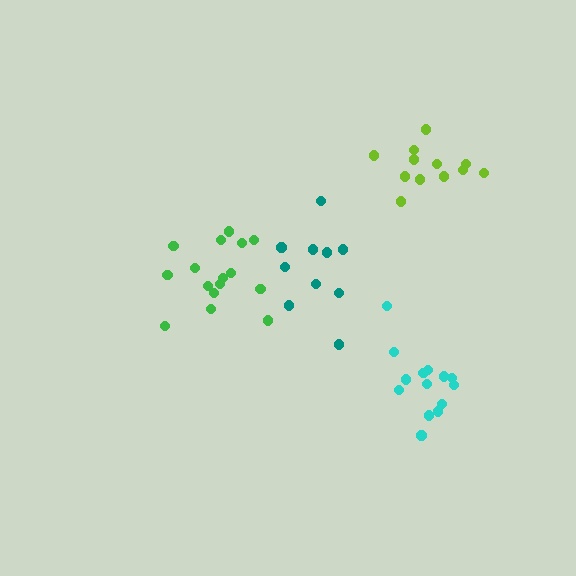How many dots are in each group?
Group 1: 10 dots, Group 2: 12 dots, Group 3: 14 dots, Group 4: 16 dots (52 total).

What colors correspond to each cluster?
The clusters are colored: teal, lime, cyan, green.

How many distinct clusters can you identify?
There are 4 distinct clusters.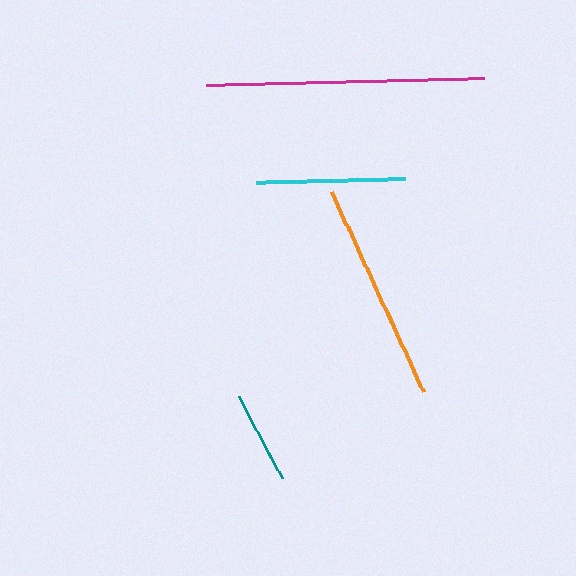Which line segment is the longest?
The magenta line is the longest at approximately 278 pixels.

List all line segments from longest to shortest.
From longest to shortest: magenta, orange, cyan, teal.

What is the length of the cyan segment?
The cyan segment is approximately 149 pixels long.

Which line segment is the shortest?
The teal line is the shortest at approximately 93 pixels.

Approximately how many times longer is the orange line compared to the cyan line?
The orange line is approximately 1.5 times the length of the cyan line.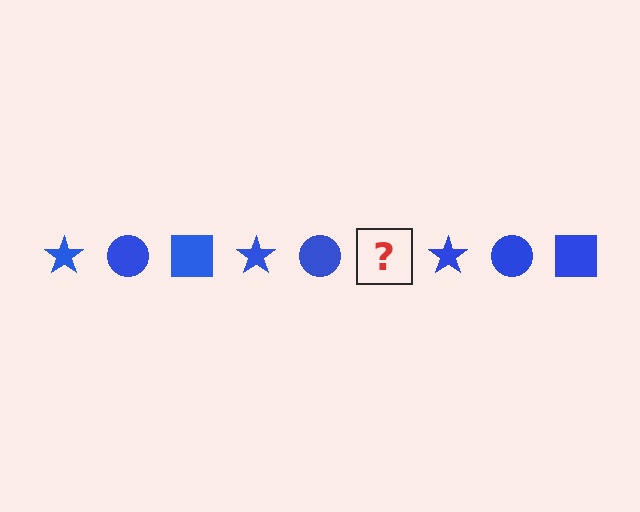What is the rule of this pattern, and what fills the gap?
The rule is that the pattern cycles through star, circle, square shapes in blue. The gap should be filled with a blue square.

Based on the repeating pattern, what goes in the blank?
The blank should be a blue square.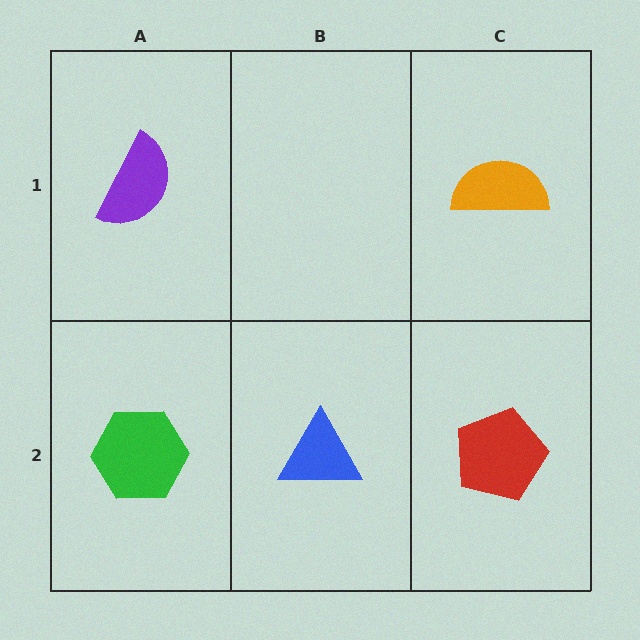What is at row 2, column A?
A green hexagon.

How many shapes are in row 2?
3 shapes.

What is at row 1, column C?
An orange semicircle.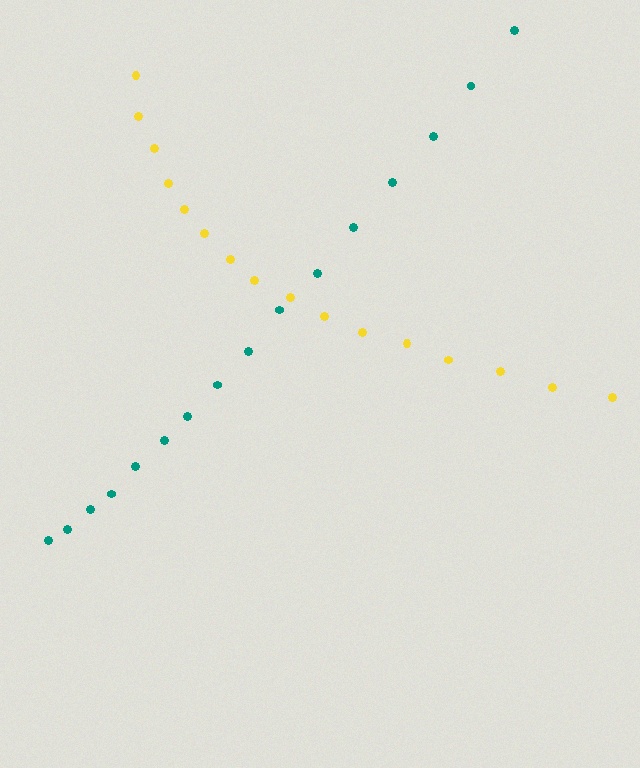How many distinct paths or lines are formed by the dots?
There are 2 distinct paths.